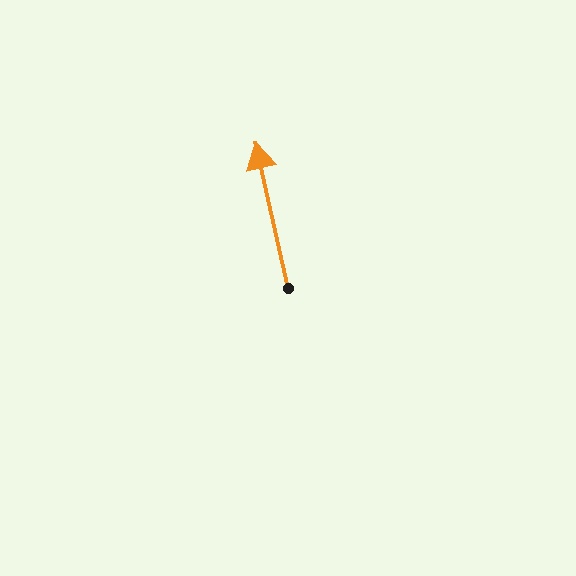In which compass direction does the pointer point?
North.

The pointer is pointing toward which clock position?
Roughly 12 o'clock.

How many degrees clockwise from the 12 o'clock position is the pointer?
Approximately 347 degrees.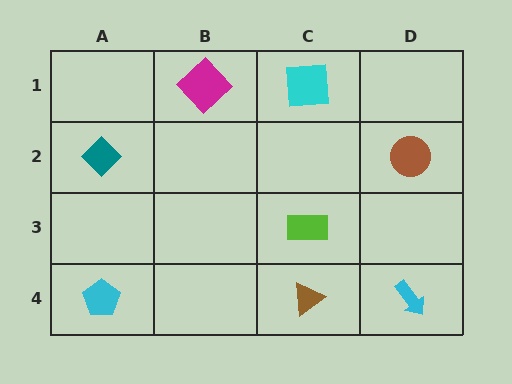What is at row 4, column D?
A cyan arrow.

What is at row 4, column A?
A cyan pentagon.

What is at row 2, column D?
A brown circle.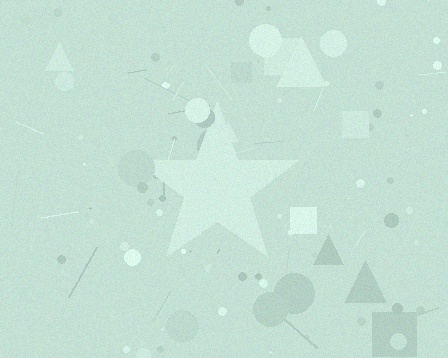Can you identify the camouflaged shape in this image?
The camouflaged shape is a star.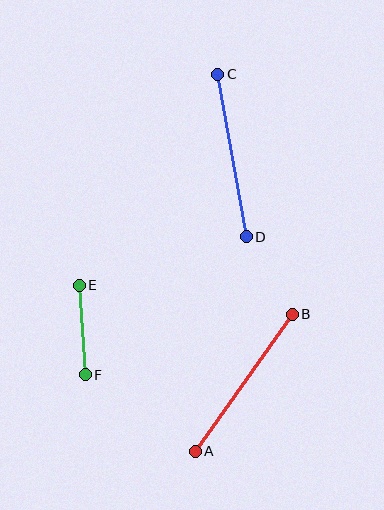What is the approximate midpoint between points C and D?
The midpoint is at approximately (232, 156) pixels.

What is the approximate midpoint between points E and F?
The midpoint is at approximately (82, 330) pixels.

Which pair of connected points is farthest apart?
Points A and B are farthest apart.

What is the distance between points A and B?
The distance is approximately 168 pixels.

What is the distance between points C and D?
The distance is approximately 165 pixels.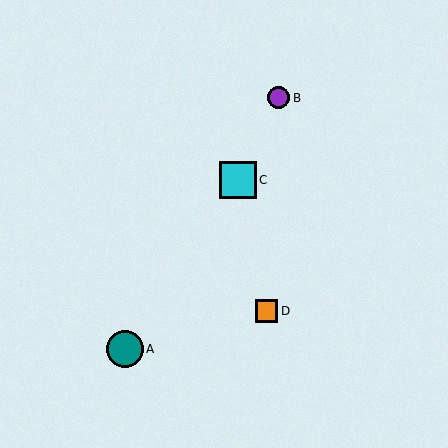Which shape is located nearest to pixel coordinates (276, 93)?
The purple circle (labeled B) at (279, 98) is nearest to that location.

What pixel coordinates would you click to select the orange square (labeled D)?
Click at (266, 311) to select the orange square D.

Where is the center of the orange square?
The center of the orange square is at (266, 311).